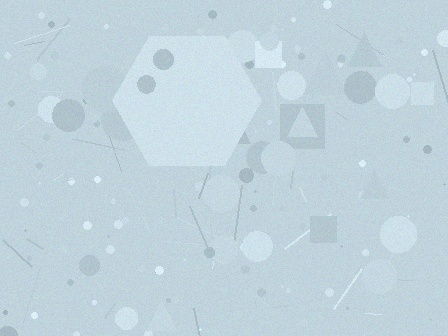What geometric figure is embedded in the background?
A hexagon is embedded in the background.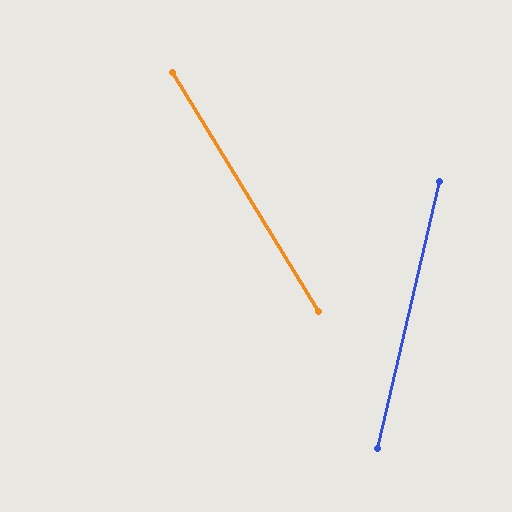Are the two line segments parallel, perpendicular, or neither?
Neither parallel nor perpendicular — they differ by about 45°.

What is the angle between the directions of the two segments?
Approximately 45 degrees.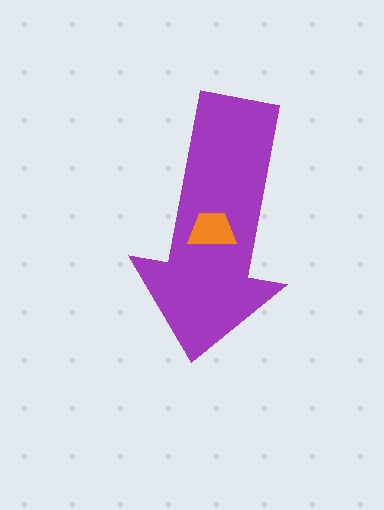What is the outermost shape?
The purple arrow.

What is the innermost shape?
The orange trapezoid.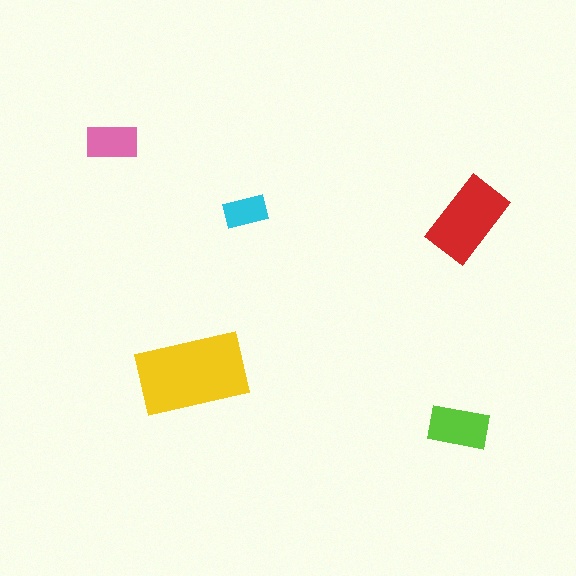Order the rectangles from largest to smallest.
the yellow one, the red one, the lime one, the pink one, the cyan one.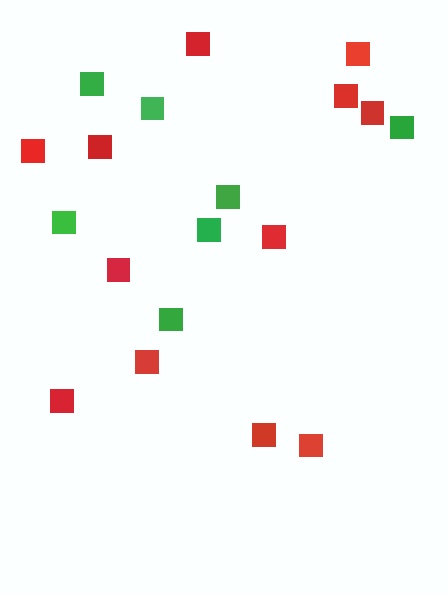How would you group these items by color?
There are 2 groups: one group of green squares (7) and one group of red squares (12).